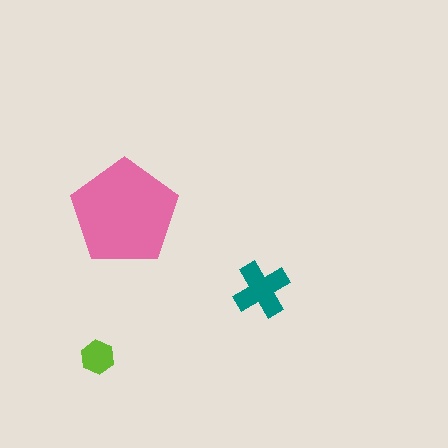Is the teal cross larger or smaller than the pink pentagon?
Smaller.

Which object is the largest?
The pink pentagon.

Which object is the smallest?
The lime hexagon.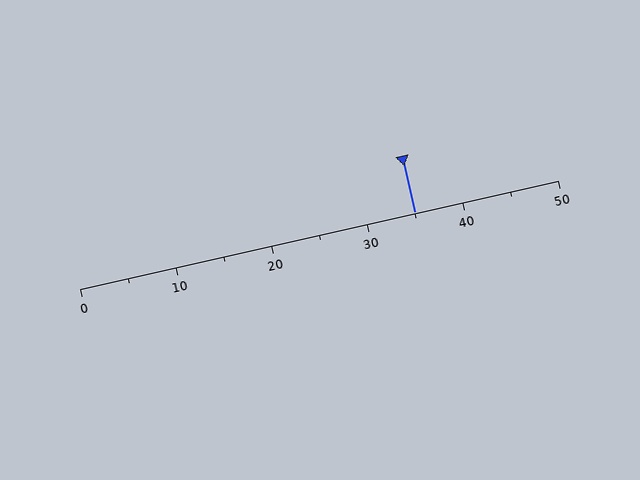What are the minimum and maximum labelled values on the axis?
The axis runs from 0 to 50.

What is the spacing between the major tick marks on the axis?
The major ticks are spaced 10 apart.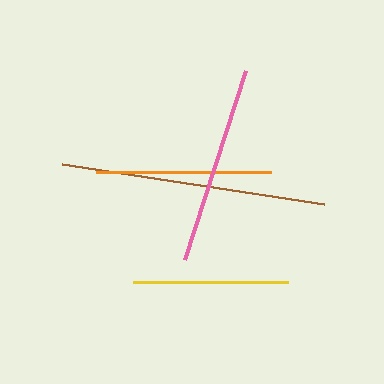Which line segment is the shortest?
The yellow line is the shortest at approximately 155 pixels.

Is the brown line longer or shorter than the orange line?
The brown line is longer than the orange line.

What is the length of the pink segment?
The pink segment is approximately 199 pixels long.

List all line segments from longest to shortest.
From longest to shortest: brown, pink, orange, yellow.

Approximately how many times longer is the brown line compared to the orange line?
The brown line is approximately 1.5 times the length of the orange line.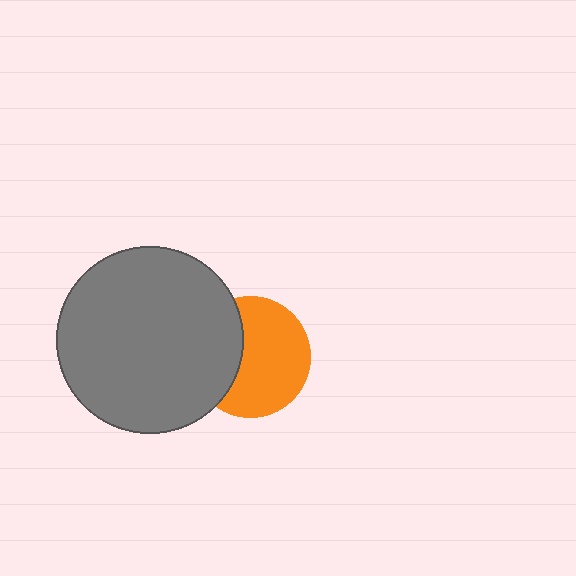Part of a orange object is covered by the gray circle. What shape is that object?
It is a circle.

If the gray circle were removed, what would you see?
You would see the complete orange circle.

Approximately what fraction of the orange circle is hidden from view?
Roughly 35% of the orange circle is hidden behind the gray circle.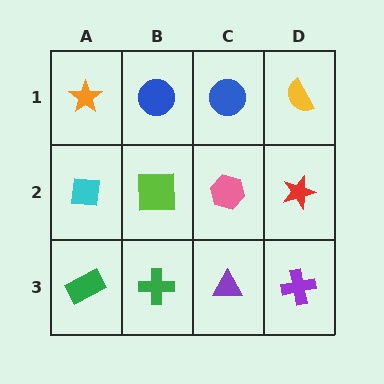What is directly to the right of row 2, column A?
A lime square.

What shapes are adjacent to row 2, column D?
A yellow semicircle (row 1, column D), a purple cross (row 3, column D), a pink hexagon (row 2, column C).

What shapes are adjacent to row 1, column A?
A cyan square (row 2, column A), a blue circle (row 1, column B).